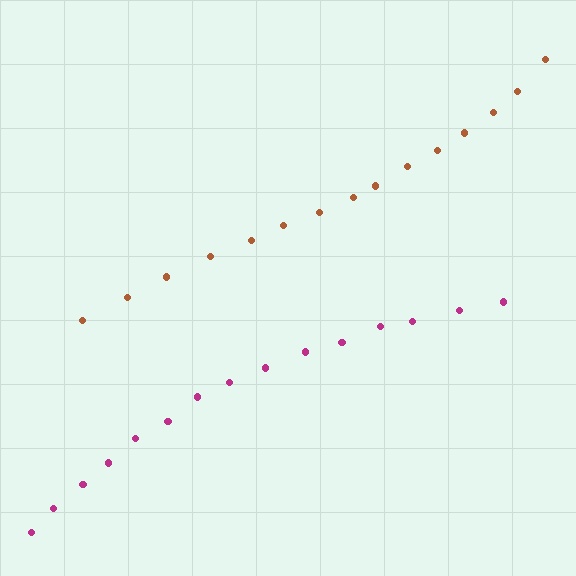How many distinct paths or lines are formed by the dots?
There are 2 distinct paths.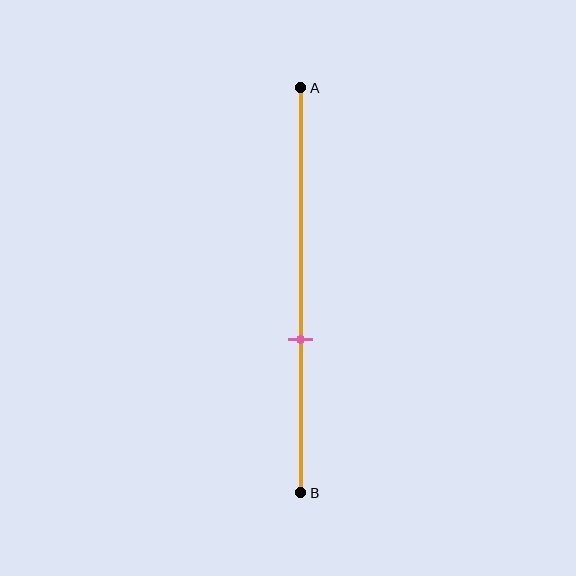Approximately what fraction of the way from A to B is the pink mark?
The pink mark is approximately 60% of the way from A to B.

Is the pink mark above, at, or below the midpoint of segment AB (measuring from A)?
The pink mark is below the midpoint of segment AB.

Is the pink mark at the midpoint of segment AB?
No, the mark is at about 60% from A, not at the 50% midpoint.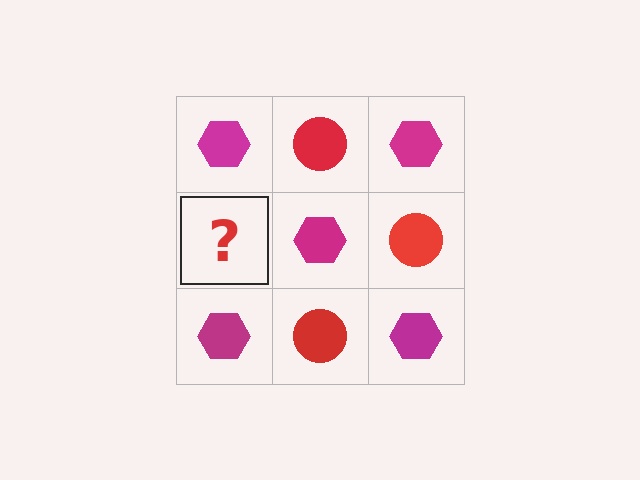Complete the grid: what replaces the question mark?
The question mark should be replaced with a red circle.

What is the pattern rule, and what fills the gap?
The rule is that it alternates magenta hexagon and red circle in a checkerboard pattern. The gap should be filled with a red circle.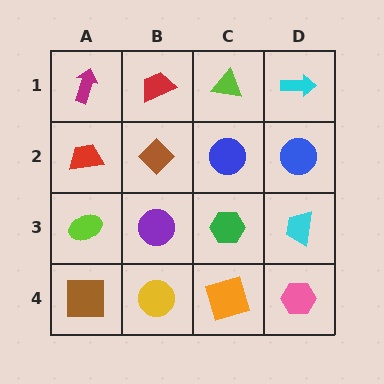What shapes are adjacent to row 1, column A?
A red trapezoid (row 2, column A), a red trapezoid (row 1, column B).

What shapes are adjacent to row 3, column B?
A brown diamond (row 2, column B), a yellow circle (row 4, column B), a lime ellipse (row 3, column A), a green hexagon (row 3, column C).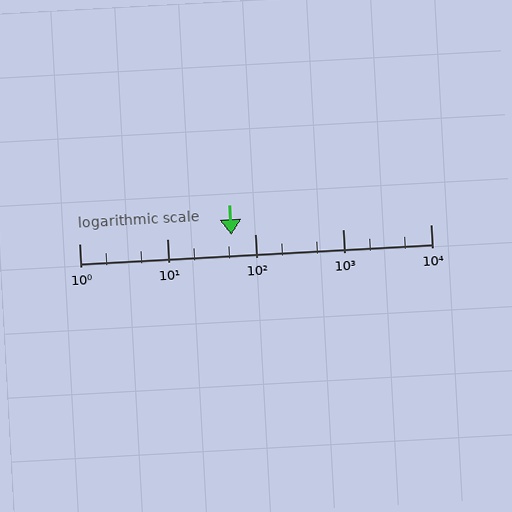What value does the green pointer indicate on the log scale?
The pointer indicates approximately 54.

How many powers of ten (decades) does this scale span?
The scale spans 4 decades, from 1 to 10000.